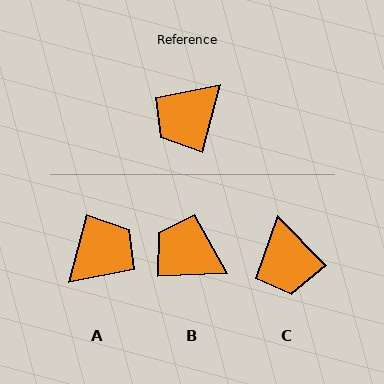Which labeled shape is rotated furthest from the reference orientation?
A, about 180 degrees away.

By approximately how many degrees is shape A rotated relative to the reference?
Approximately 180 degrees clockwise.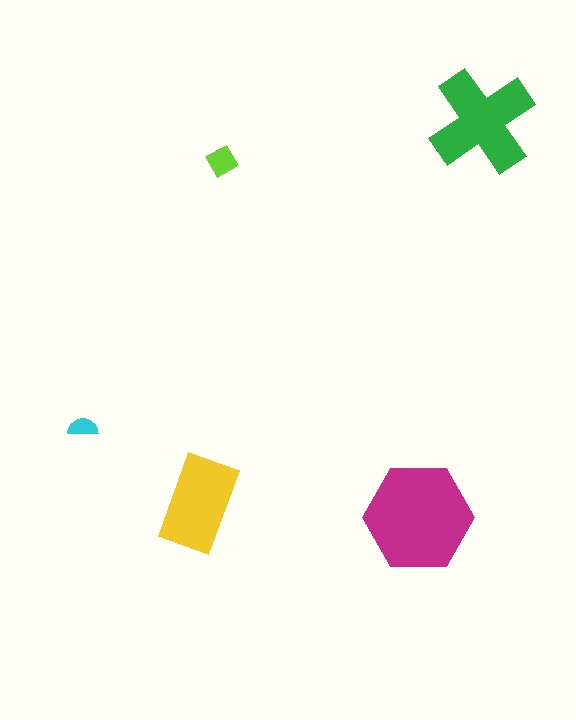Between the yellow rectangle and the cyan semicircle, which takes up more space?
The yellow rectangle.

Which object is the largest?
The magenta hexagon.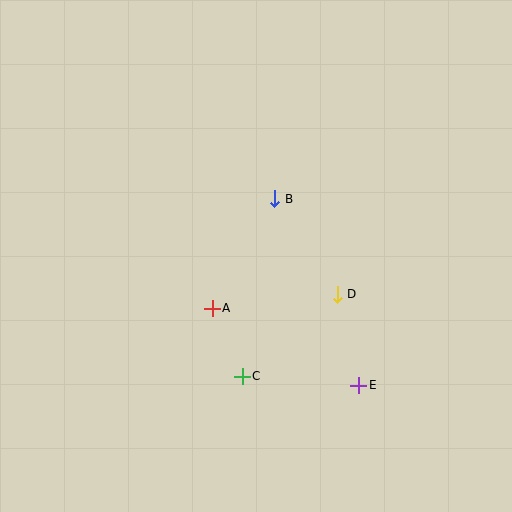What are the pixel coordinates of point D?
Point D is at (337, 294).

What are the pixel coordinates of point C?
Point C is at (242, 376).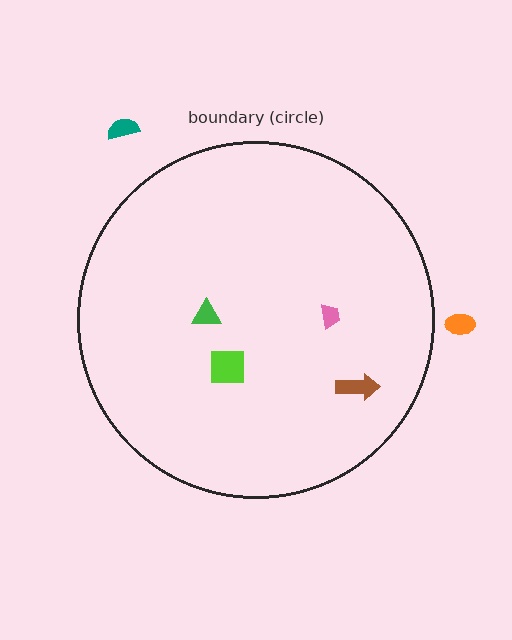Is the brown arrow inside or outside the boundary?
Inside.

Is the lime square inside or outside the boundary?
Inside.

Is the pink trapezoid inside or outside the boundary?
Inside.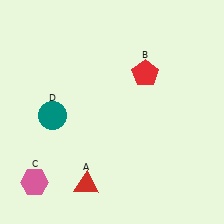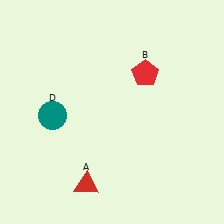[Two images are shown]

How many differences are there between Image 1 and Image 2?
There is 1 difference between the two images.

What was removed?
The pink hexagon (C) was removed in Image 2.